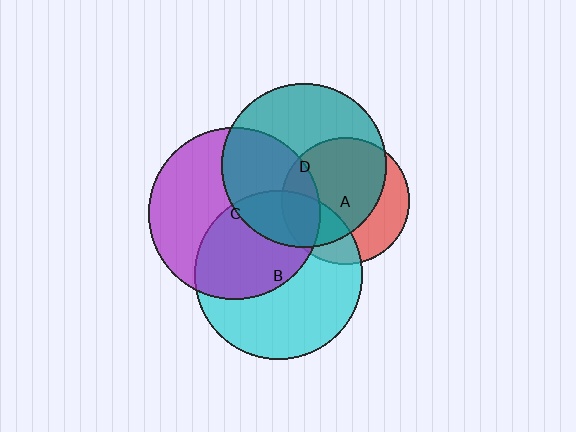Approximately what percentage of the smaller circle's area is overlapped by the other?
Approximately 40%.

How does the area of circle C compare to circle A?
Approximately 1.8 times.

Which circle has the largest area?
Circle C (purple).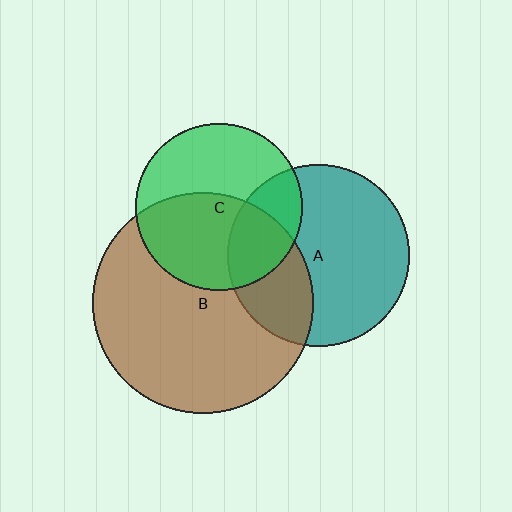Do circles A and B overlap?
Yes.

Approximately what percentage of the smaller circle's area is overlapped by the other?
Approximately 30%.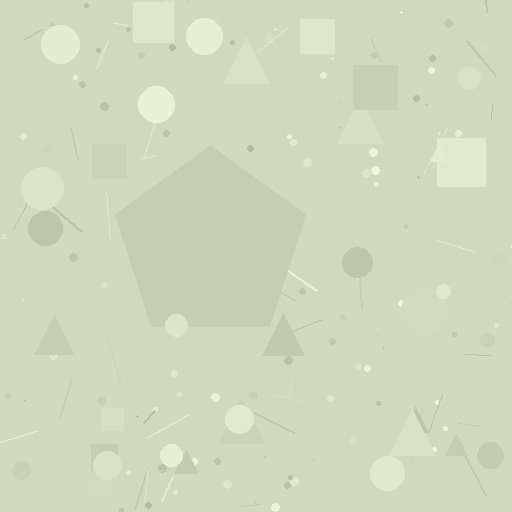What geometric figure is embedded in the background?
A pentagon is embedded in the background.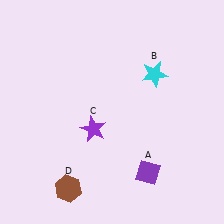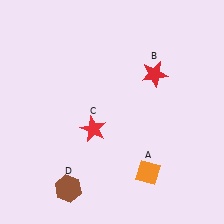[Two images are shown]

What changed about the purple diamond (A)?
In Image 1, A is purple. In Image 2, it changed to orange.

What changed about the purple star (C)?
In Image 1, C is purple. In Image 2, it changed to red.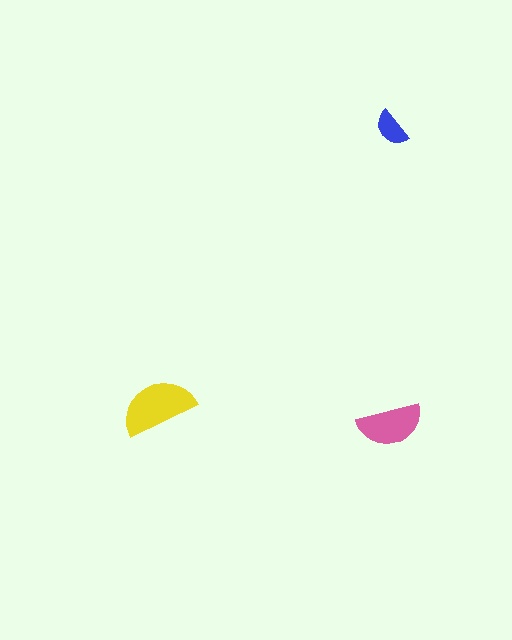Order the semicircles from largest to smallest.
the yellow one, the pink one, the blue one.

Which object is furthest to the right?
The pink semicircle is rightmost.